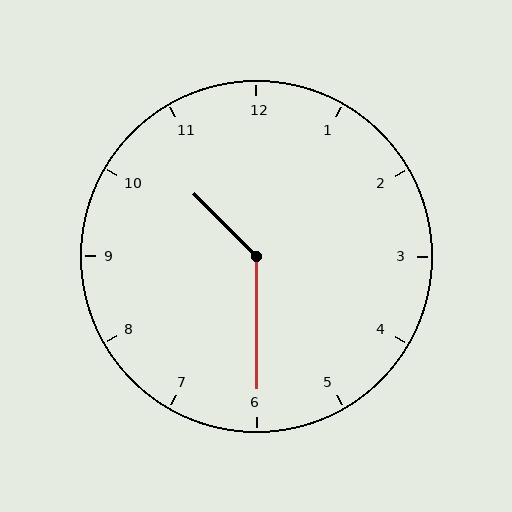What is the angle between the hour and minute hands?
Approximately 135 degrees.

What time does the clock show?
10:30.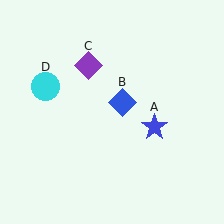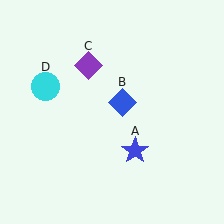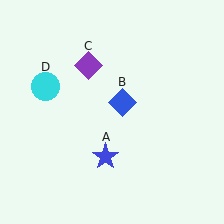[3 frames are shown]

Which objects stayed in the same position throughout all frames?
Blue diamond (object B) and purple diamond (object C) and cyan circle (object D) remained stationary.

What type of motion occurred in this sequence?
The blue star (object A) rotated clockwise around the center of the scene.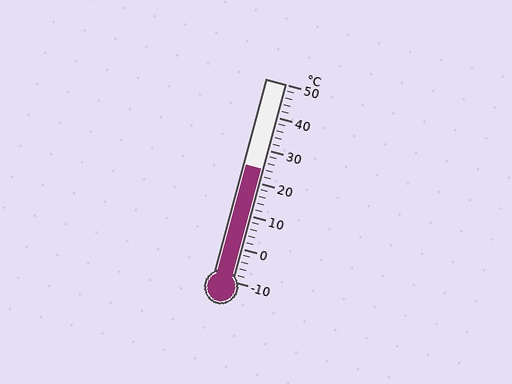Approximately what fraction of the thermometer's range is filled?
The thermometer is filled to approximately 55% of its range.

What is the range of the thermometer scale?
The thermometer scale ranges from -10°C to 50°C.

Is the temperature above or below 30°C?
The temperature is below 30°C.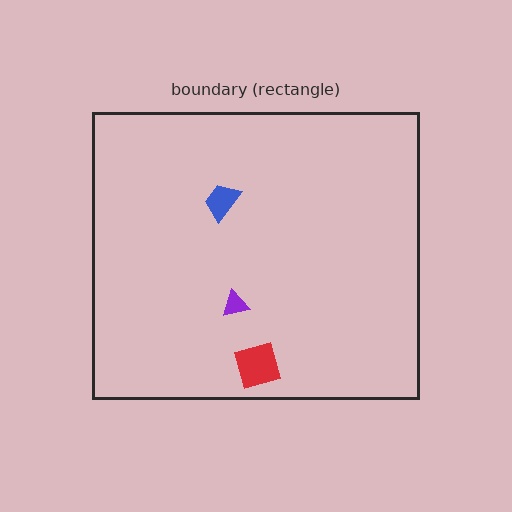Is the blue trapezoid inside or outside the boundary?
Inside.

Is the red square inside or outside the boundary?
Inside.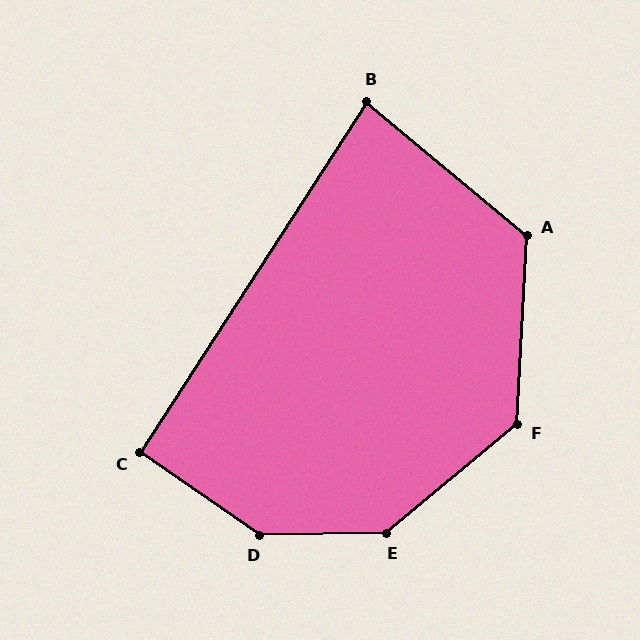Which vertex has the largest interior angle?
D, at approximately 144 degrees.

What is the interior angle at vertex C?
Approximately 92 degrees (approximately right).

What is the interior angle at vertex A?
Approximately 127 degrees (obtuse).